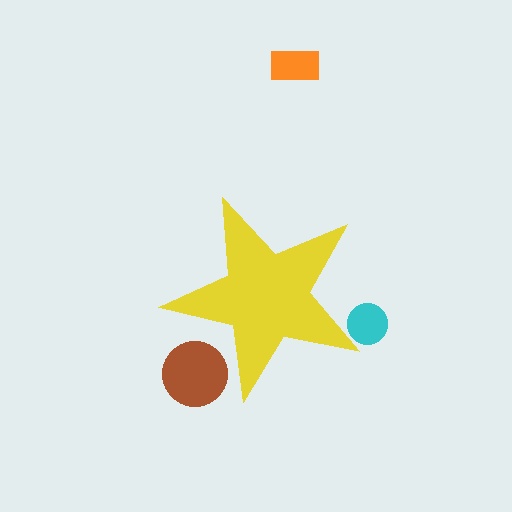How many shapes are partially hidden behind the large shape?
2 shapes are partially hidden.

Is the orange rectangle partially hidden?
No, the orange rectangle is fully visible.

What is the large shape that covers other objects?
A yellow star.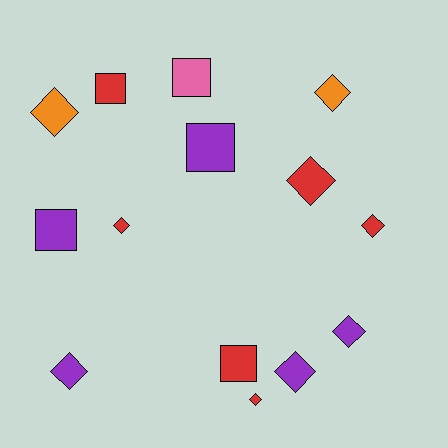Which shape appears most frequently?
Diamond, with 9 objects.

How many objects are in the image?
There are 14 objects.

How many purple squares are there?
There are 2 purple squares.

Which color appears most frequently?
Red, with 6 objects.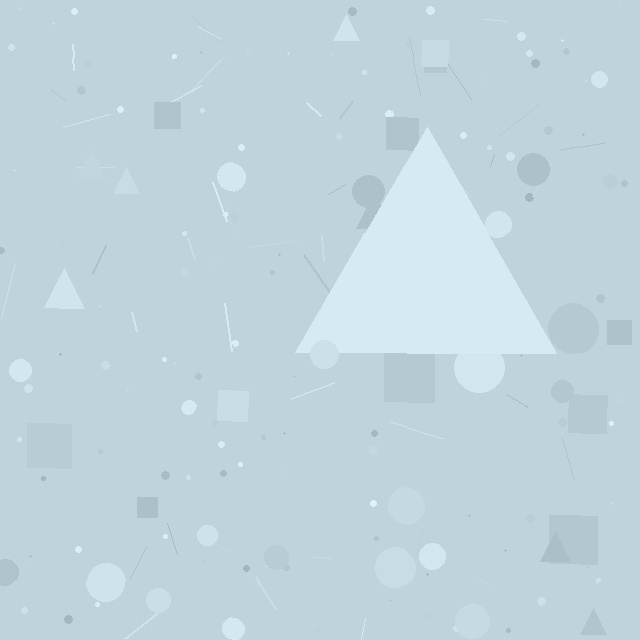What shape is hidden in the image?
A triangle is hidden in the image.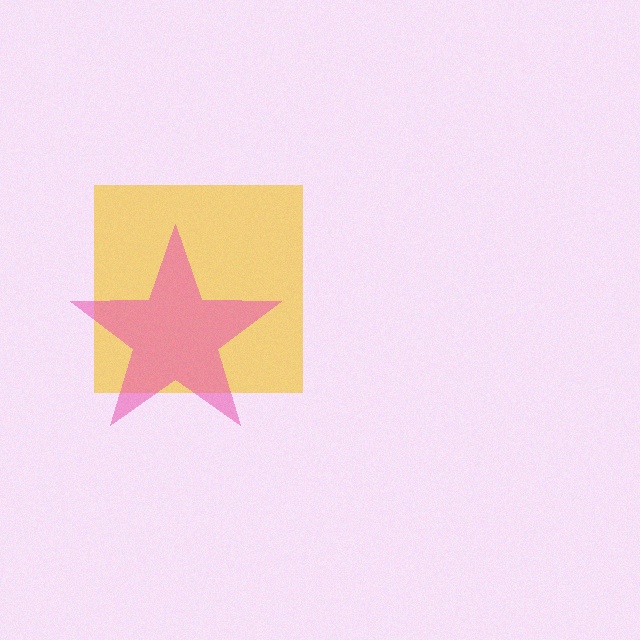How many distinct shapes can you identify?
There are 2 distinct shapes: a yellow square, a pink star.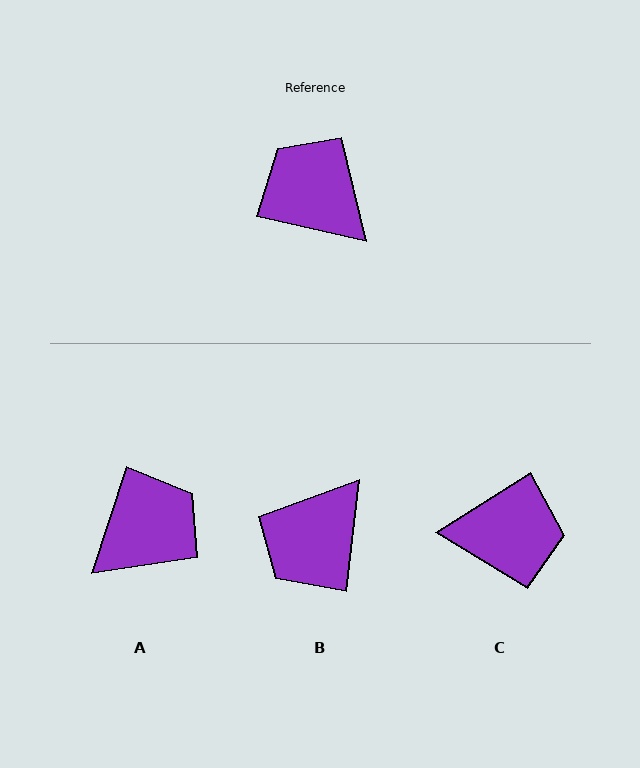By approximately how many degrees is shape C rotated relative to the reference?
Approximately 135 degrees clockwise.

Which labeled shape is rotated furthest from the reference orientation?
C, about 135 degrees away.